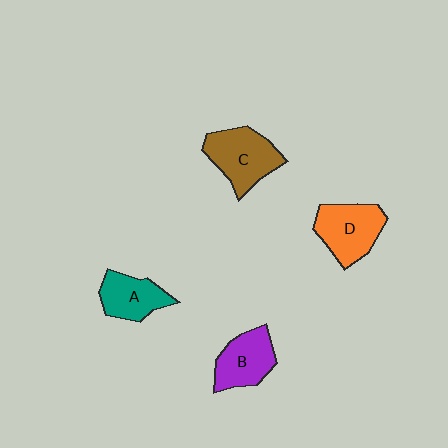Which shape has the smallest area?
Shape A (teal).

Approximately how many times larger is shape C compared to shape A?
Approximately 1.4 times.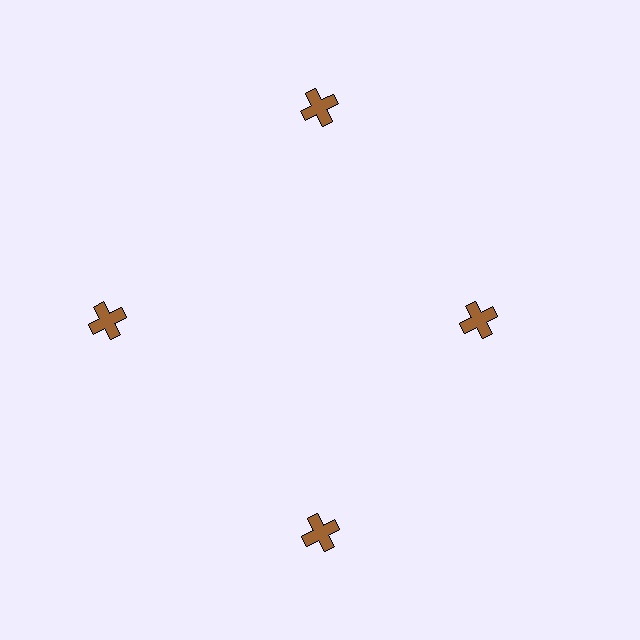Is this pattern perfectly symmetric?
No. The 4 brown crosses are arranged in a ring, but one element near the 3 o'clock position is pulled inward toward the center, breaking the 4-fold rotational symmetry.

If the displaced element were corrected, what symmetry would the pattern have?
It would have 4-fold rotational symmetry — the pattern would map onto itself every 90 degrees.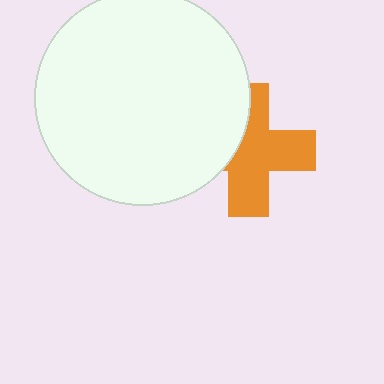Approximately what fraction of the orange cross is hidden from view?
Roughly 35% of the orange cross is hidden behind the white circle.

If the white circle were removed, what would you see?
You would see the complete orange cross.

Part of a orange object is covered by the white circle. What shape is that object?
It is a cross.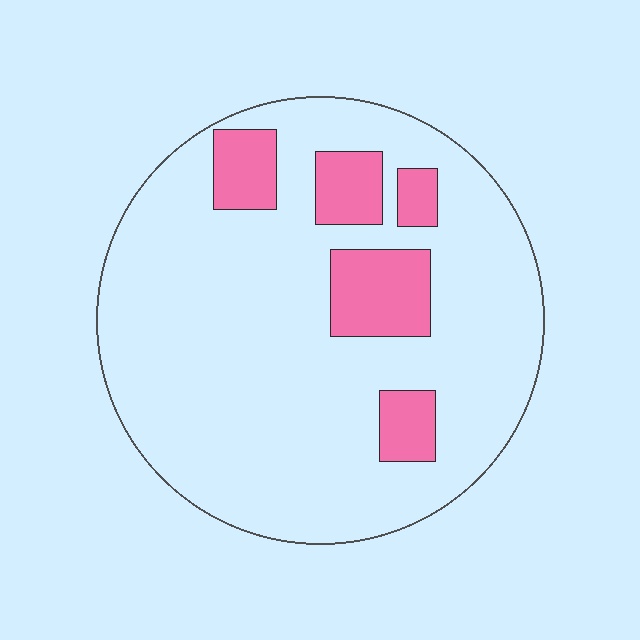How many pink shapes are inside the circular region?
5.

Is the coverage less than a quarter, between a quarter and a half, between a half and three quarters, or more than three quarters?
Less than a quarter.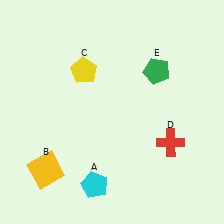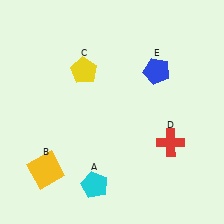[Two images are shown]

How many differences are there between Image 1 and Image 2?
There is 1 difference between the two images.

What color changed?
The pentagon (E) changed from green in Image 1 to blue in Image 2.